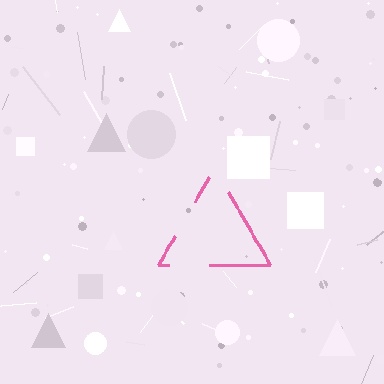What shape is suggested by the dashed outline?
The dashed outline suggests a triangle.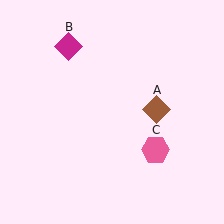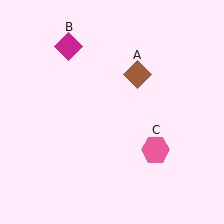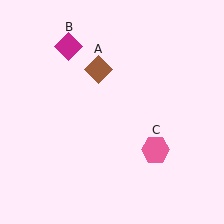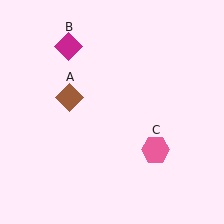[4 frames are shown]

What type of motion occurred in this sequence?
The brown diamond (object A) rotated counterclockwise around the center of the scene.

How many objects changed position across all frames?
1 object changed position: brown diamond (object A).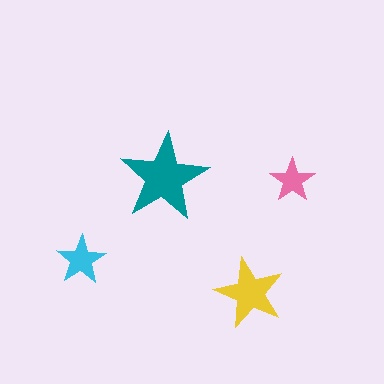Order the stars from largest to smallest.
the teal one, the yellow one, the cyan one, the pink one.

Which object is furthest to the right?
The pink star is rightmost.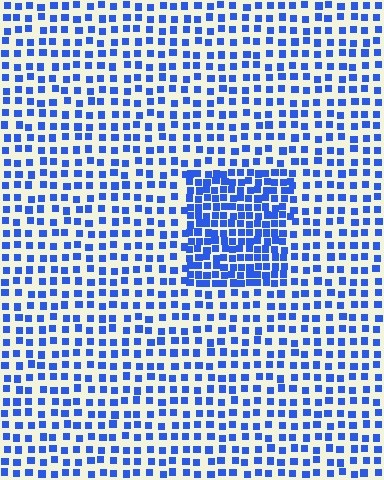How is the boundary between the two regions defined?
The boundary is defined by a change in element density (approximately 2.0x ratio). All elements are the same color, size, and shape.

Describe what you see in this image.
The image contains small blue elements arranged at two different densities. A rectangle-shaped region is visible where the elements are more densely packed than the surrounding area.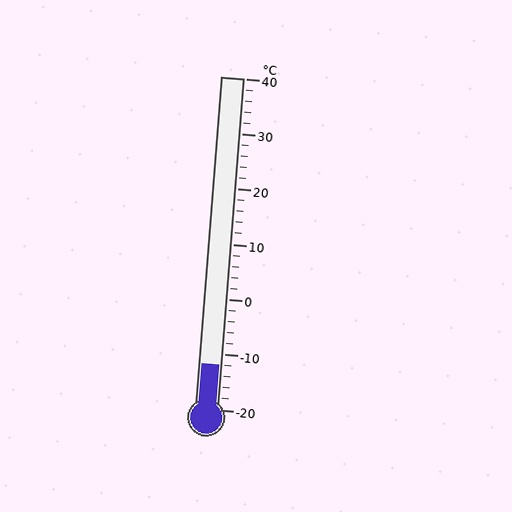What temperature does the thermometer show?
The thermometer shows approximately -12°C.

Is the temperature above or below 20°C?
The temperature is below 20°C.